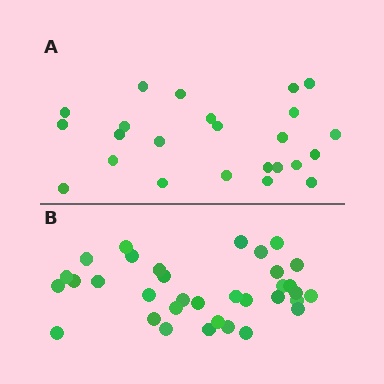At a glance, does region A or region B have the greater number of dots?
Region B (the bottom region) has more dots.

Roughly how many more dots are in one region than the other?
Region B has roughly 10 or so more dots than region A.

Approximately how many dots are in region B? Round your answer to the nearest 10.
About 30 dots. (The exact count is 34, which rounds to 30.)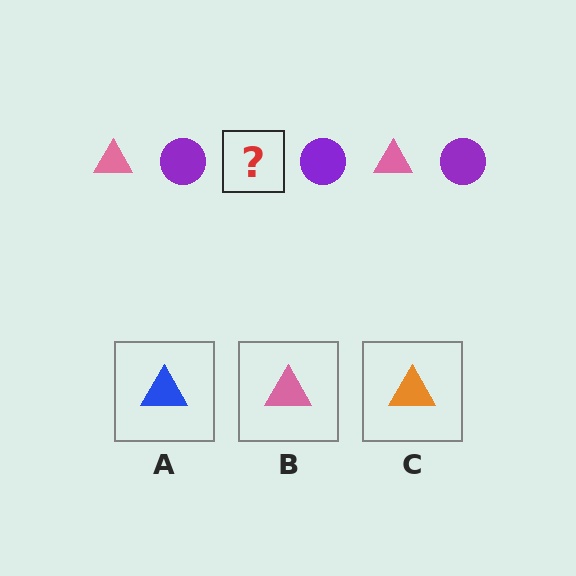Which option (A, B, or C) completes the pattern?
B.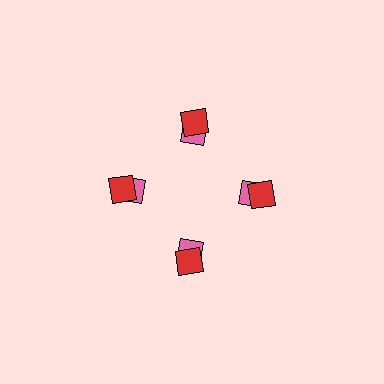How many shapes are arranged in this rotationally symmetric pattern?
There are 8 shapes, arranged in 4 groups of 2.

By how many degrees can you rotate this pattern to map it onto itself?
The pattern maps onto itself every 90 degrees of rotation.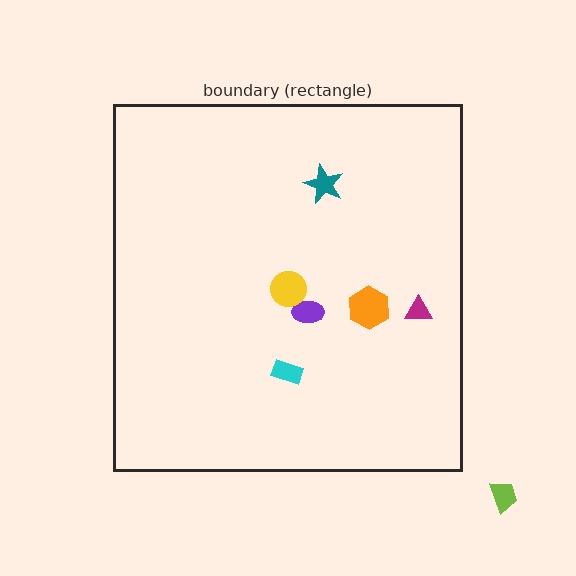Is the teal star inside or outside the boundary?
Inside.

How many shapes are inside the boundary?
6 inside, 1 outside.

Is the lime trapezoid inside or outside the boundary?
Outside.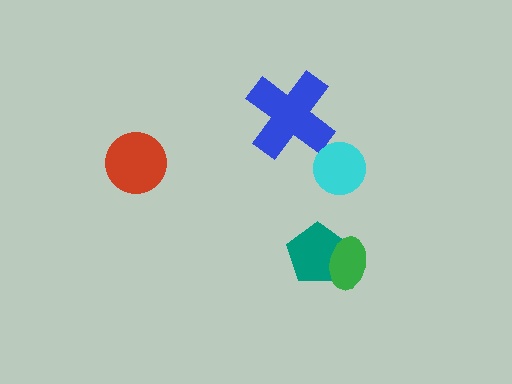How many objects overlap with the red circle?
0 objects overlap with the red circle.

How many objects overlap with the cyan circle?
0 objects overlap with the cyan circle.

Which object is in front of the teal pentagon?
The green ellipse is in front of the teal pentagon.